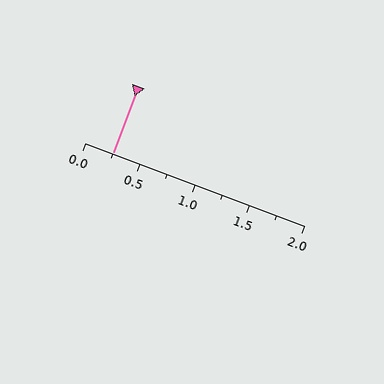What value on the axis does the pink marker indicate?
The marker indicates approximately 0.25.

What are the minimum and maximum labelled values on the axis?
The axis runs from 0.0 to 2.0.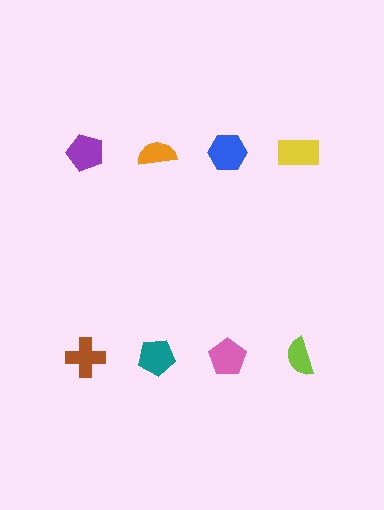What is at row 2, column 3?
A pink pentagon.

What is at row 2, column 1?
A brown cross.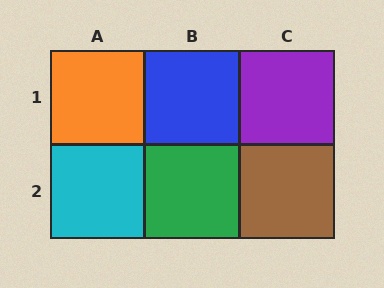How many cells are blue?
1 cell is blue.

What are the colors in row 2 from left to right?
Cyan, green, brown.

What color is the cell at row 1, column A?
Orange.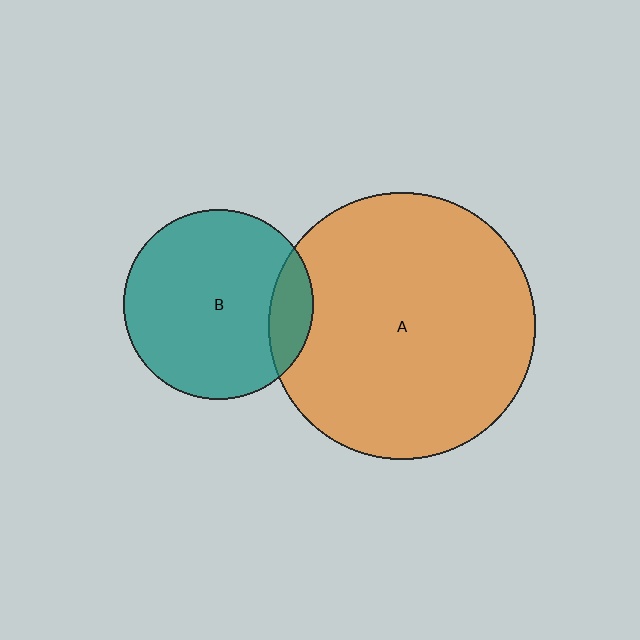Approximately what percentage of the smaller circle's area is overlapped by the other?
Approximately 15%.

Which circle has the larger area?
Circle A (orange).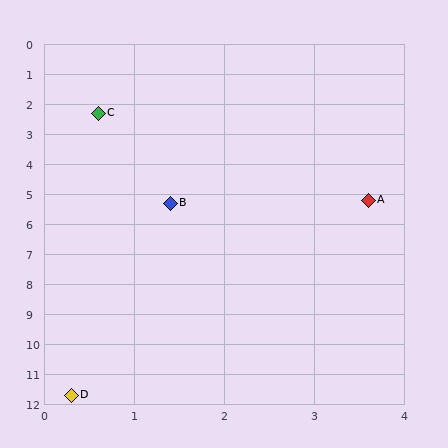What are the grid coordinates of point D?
Point D is at approximately (0.3, 11.7).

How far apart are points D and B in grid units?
Points D and B are about 6.5 grid units apart.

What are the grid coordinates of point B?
Point B is at approximately (1.4, 5.3).